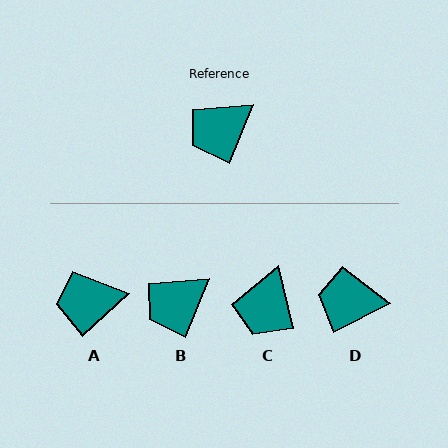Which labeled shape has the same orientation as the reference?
B.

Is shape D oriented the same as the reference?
No, it is off by about 41 degrees.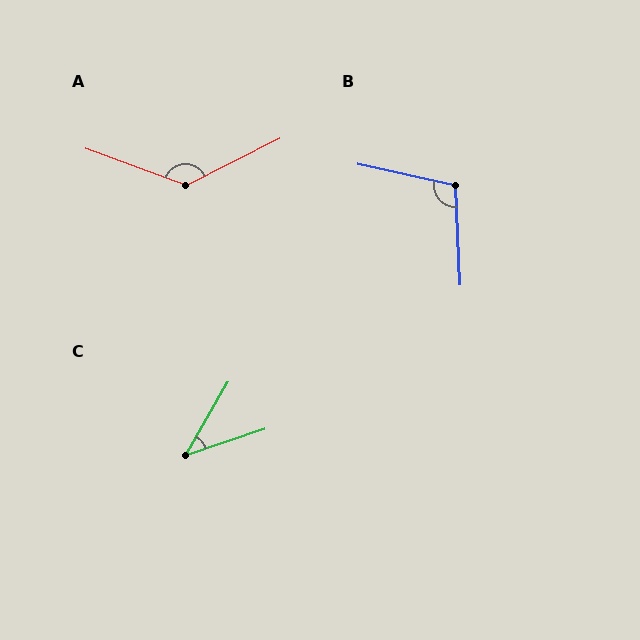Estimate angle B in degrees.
Approximately 105 degrees.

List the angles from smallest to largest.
C (41°), B (105°), A (133°).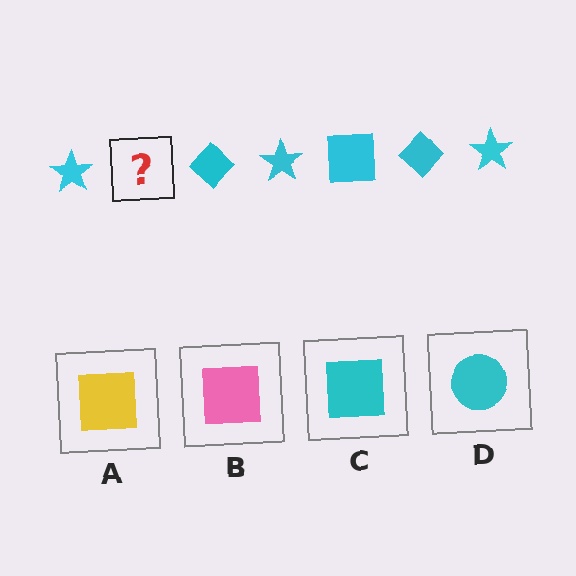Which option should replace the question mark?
Option C.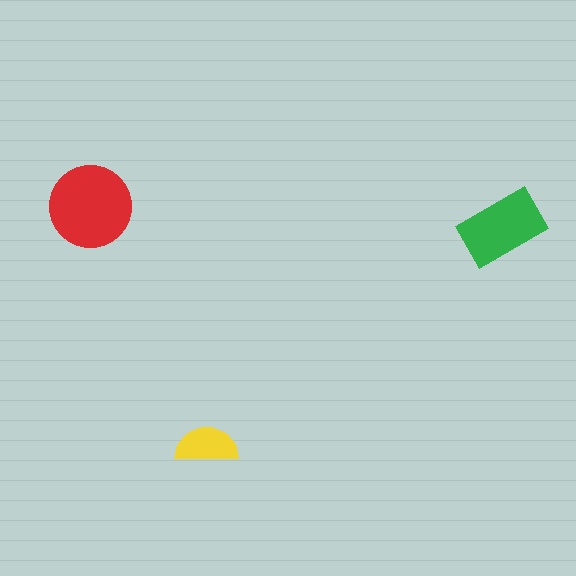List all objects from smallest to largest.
The yellow semicircle, the green rectangle, the red circle.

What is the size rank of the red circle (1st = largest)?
1st.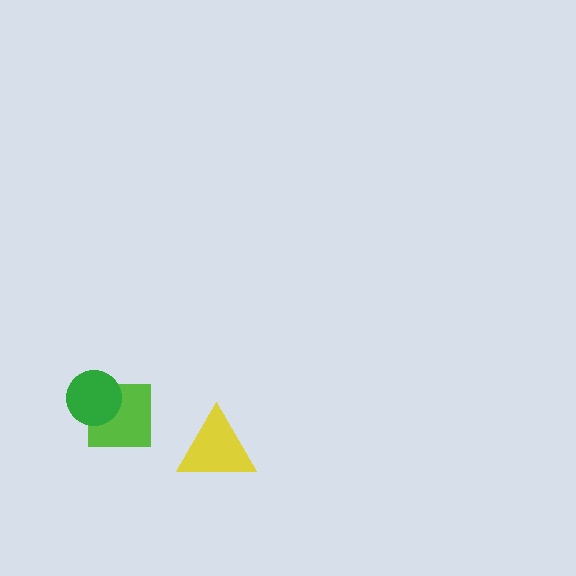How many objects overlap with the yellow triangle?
0 objects overlap with the yellow triangle.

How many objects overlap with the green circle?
1 object overlaps with the green circle.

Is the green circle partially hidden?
No, no other shape covers it.